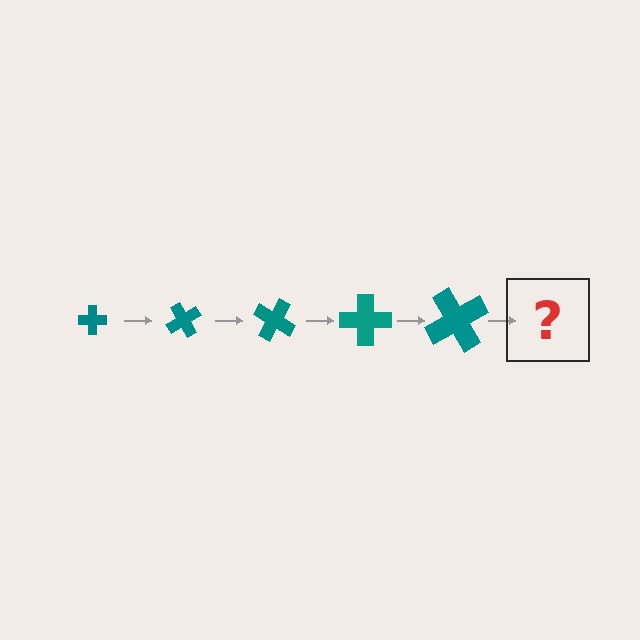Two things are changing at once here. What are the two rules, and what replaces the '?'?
The two rules are that the cross grows larger each step and it rotates 60 degrees each step. The '?' should be a cross, larger than the previous one and rotated 300 degrees from the start.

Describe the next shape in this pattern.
It should be a cross, larger than the previous one and rotated 300 degrees from the start.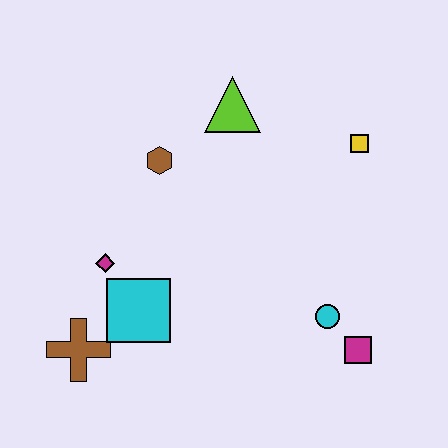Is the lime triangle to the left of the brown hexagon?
No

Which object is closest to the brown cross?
The cyan square is closest to the brown cross.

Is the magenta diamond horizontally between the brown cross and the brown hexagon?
Yes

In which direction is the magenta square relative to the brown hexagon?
The magenta square is to the right of the brown hexagon.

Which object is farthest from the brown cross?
The yellow square is farthest from the brown cross.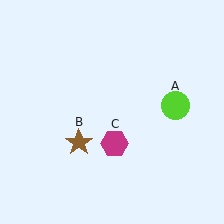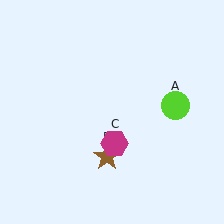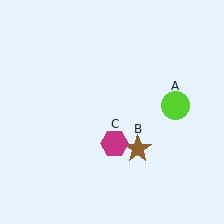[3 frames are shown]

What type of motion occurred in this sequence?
The brown star (object B) rotated counterclockwise around the center of the scene.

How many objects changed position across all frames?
1 object changed position: brown star (object B).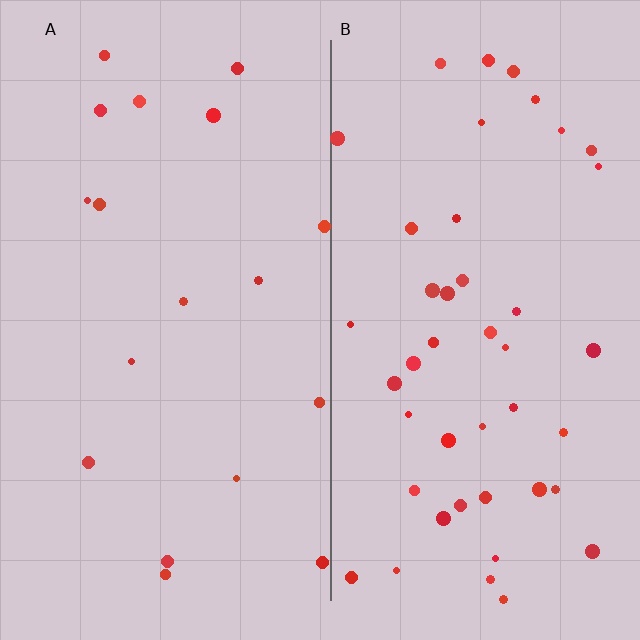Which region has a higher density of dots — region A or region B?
B (the right).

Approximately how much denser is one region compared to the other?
Approximately 2.5× — region B over region A.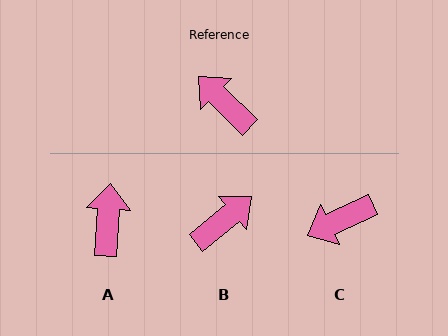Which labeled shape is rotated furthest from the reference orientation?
B, about 96 degrees away.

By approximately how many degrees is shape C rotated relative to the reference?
Approximately 70 degrees counter-clockwise.